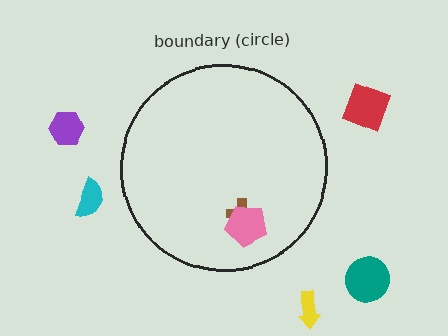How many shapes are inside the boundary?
2 inside, 5 outside.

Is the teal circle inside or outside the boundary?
Outside.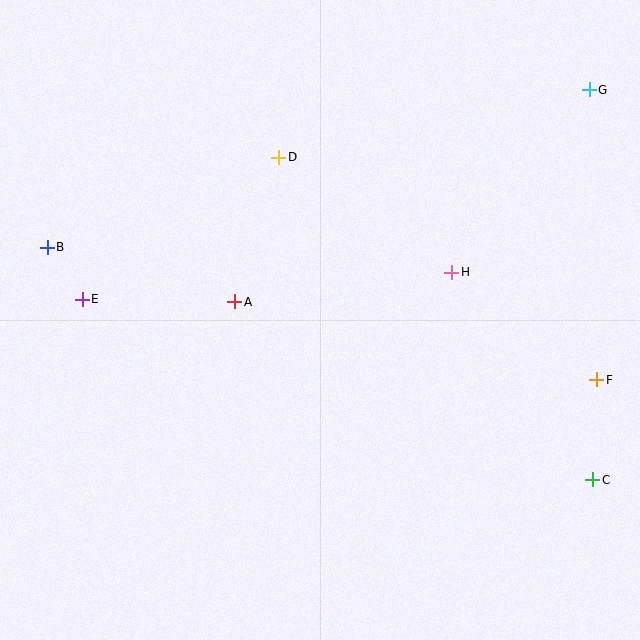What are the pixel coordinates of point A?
Point A is at (235, 302).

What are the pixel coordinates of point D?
Point D is at (279, 157).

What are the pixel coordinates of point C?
Point C is at (593, 480).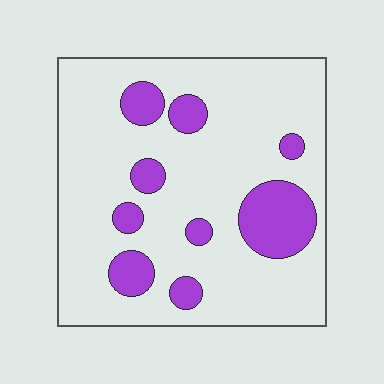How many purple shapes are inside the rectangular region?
9.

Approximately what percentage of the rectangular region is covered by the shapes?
Approximately 20%.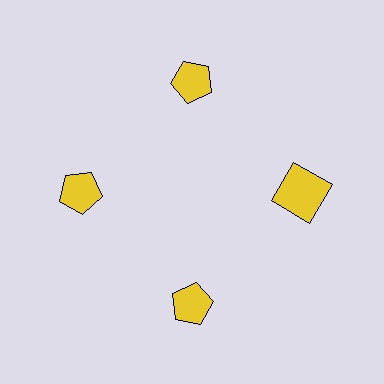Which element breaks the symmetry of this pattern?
The yellow square at roughly the 3 o'clock position breaks the symmetry. All other shapes are yellow pentagons.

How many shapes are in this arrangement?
There are 4 shapes arranged in a ring pattern.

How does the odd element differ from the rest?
It has a different shape: square instead of pentagon.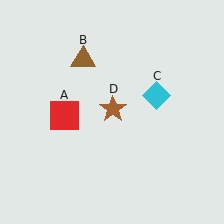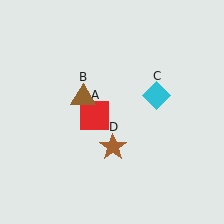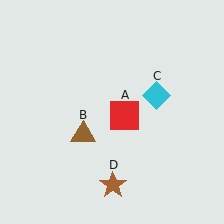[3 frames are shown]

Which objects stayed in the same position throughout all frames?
Cyan diamond (object C) remained stationary.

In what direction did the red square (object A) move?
The red square (object A) moved right.